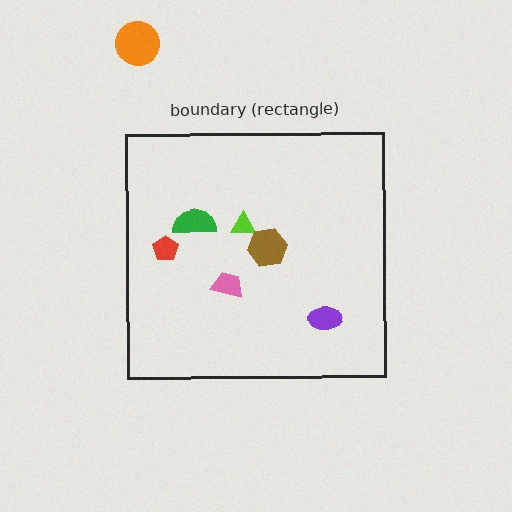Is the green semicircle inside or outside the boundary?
Inside.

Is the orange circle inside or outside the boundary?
Outside.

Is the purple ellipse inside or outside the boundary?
Inside.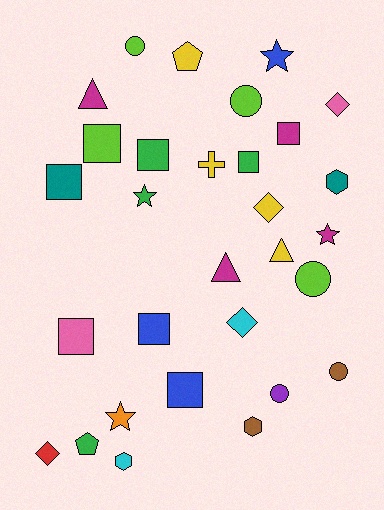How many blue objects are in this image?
There are 3 blue objects.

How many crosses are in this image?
There is 1 cross.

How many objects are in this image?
There are 30 objects.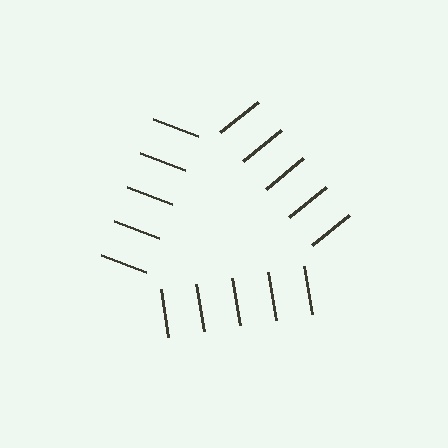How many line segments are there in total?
15 — 5 along each of the 3 edges.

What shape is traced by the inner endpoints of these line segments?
An illusory triangle — the line segments terminate on its edges but no continuous stroke is drawn.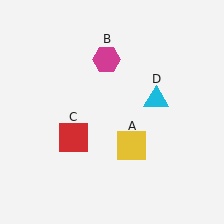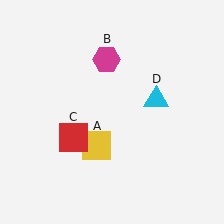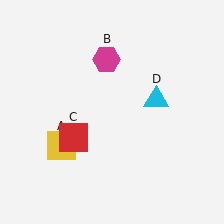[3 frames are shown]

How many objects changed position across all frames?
1 object changed position: yellow square (object A).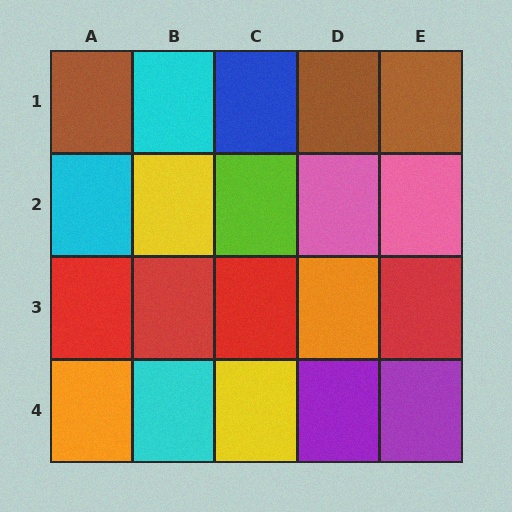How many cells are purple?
2 cells are purple.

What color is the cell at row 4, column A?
Orange.